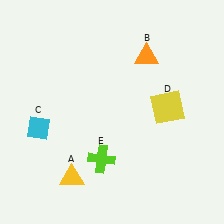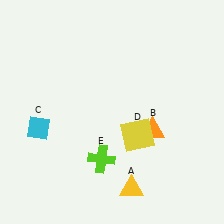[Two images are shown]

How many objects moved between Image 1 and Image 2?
3 objects moved between the two images.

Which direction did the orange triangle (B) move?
The orange triangle (B) moved down.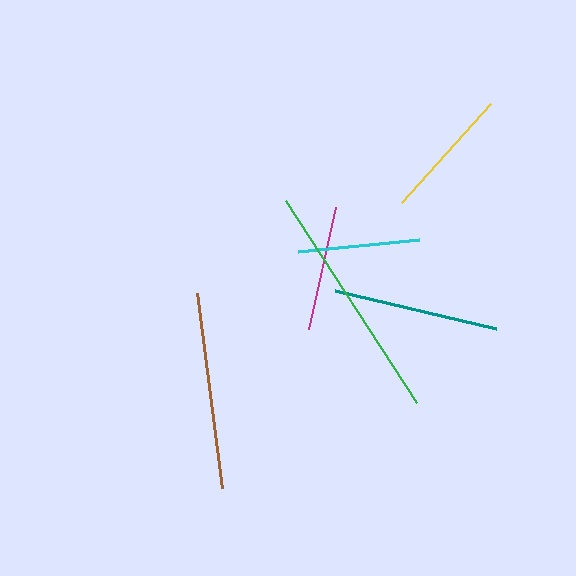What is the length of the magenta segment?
The magenta segment is approximately 125 pixels long.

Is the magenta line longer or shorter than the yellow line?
The yellow line is longer than the magenta line.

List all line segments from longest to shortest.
From longest to shortest: green, brown, teal, yellow, magenta, cyan.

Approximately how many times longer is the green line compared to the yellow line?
The green line is approximately 1.8 times the length of the yellow line.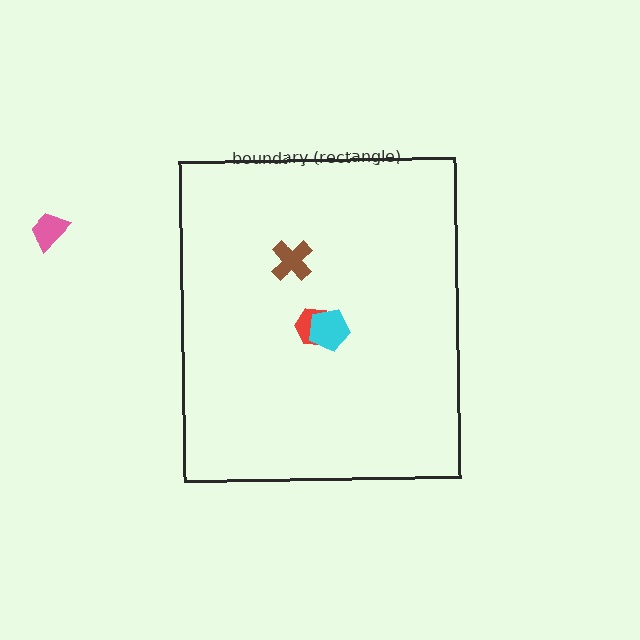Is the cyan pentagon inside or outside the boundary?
Inside.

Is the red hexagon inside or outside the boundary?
Inside.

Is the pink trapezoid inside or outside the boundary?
Outside.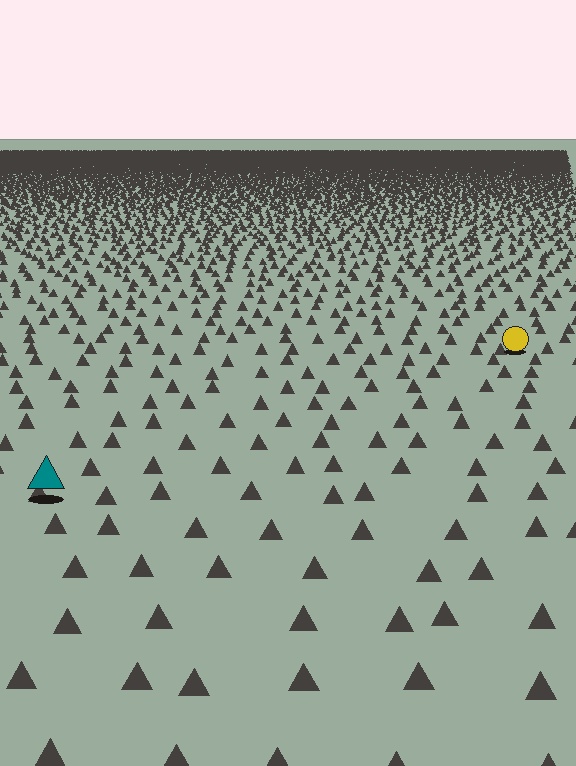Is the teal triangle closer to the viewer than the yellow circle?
Yes. The teal triangle is closer — you can tell from the texture gradient: the ground texture is coarser near it.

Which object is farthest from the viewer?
The yellow circle is farthest from the viewer. It appears smaller and the ground texture around it is denser.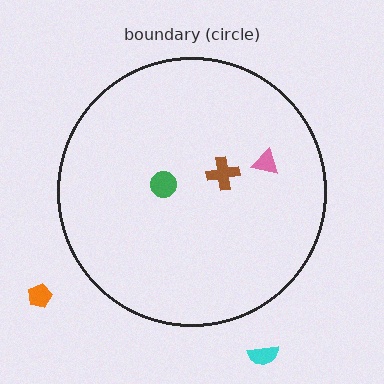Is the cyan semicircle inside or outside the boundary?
Outside.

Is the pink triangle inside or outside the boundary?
Inside.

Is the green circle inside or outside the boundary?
Inside.